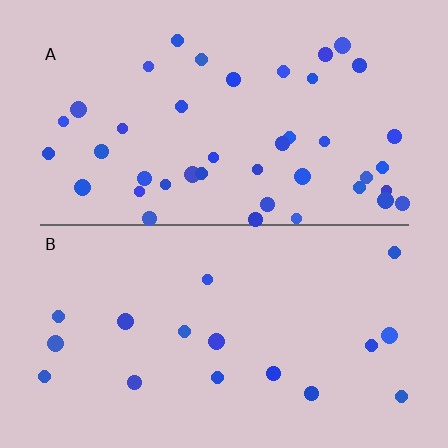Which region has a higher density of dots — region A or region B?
A (the top).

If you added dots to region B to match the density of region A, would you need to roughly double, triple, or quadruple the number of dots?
Approximately triple.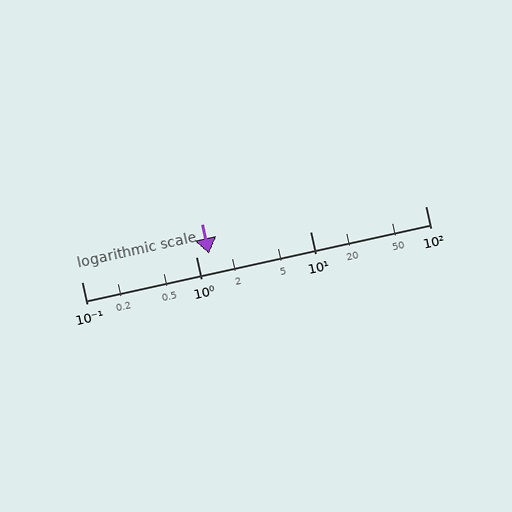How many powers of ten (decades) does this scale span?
The scale spans 3 decades, from 0.1 to 100.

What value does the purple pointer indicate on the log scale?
The pointer indicates approximately 1.3.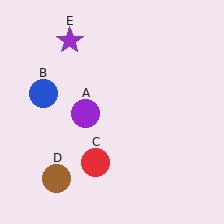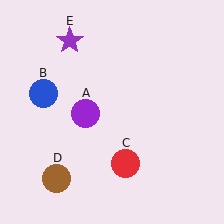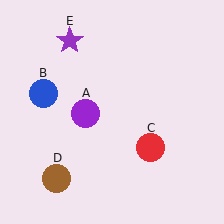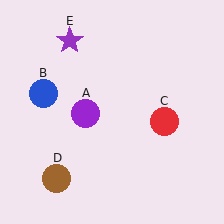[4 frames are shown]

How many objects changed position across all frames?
1 object changed position: red circle (object C).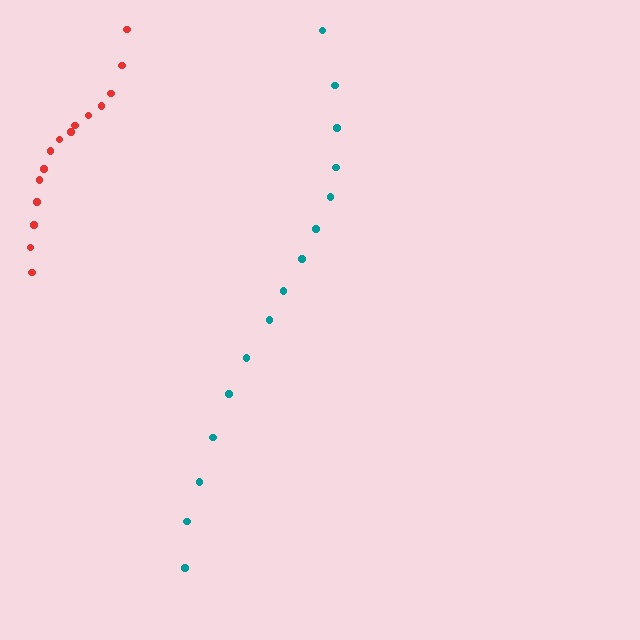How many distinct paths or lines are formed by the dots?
There are 2 distinct paths.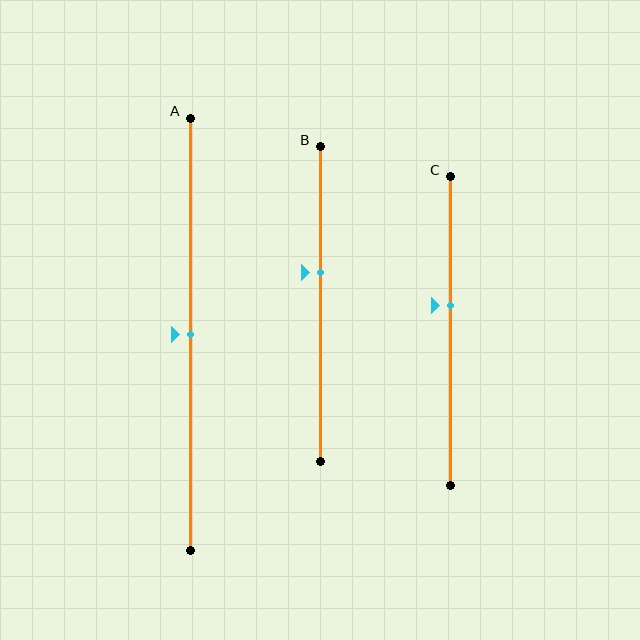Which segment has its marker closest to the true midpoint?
Segment A has its marker closest to the true midpoint.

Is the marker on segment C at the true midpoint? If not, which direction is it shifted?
No, the marker on segment C is shifted upward by about 8% of the segment length.